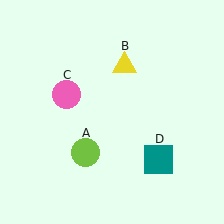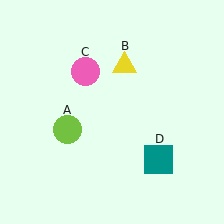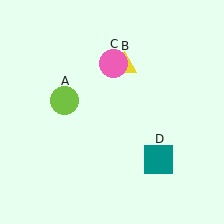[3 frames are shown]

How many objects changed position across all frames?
2 objects changed position: lime circle (object A), pink circle (object C).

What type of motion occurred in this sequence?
The lime circle (object A), pink circle (object C) rotated clockwise around the center of the scene.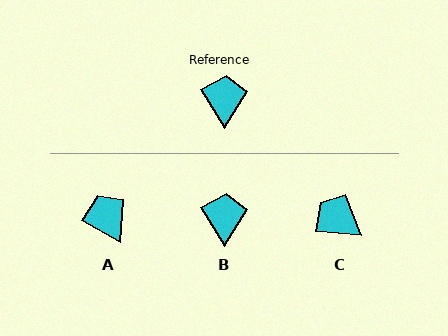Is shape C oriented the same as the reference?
No, it is off by about 53 degrees.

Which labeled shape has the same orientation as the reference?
B.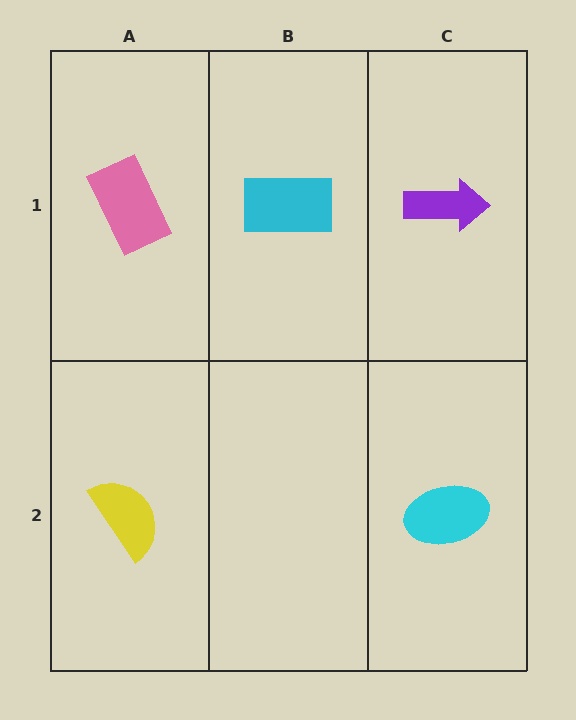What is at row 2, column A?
A yellow semicircle.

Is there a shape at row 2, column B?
No, that cell is empty.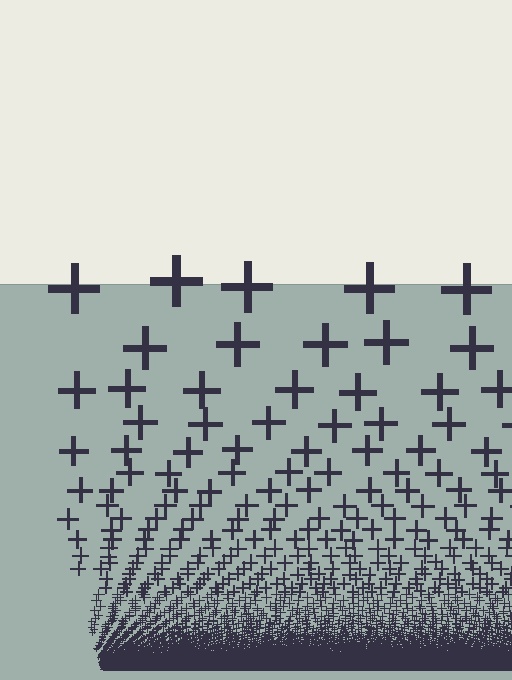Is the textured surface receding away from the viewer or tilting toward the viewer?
The surface appears to tilt toward the viewer. Texture elements get larger and sparser toward the top.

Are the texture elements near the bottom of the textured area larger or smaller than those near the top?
Smaller. The gradient is inverted — elements near the bottom are smaller and denser.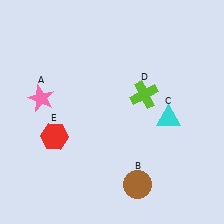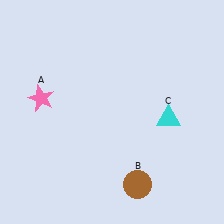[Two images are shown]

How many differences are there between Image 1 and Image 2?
There are 2 differences between the two images.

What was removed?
The red hexagon (E), the lime cross (D) were removed in Image 2.